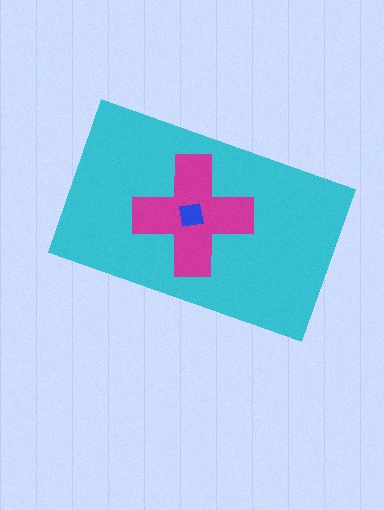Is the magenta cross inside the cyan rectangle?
Yes.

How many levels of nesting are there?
3.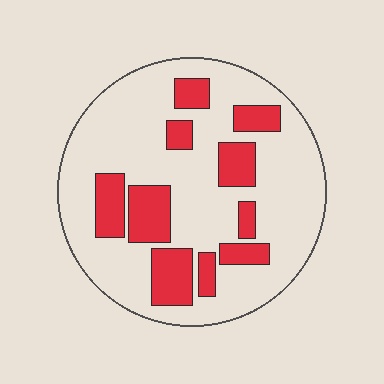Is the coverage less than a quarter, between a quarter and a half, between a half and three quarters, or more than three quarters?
Between a quarter and a half.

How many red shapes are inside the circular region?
10.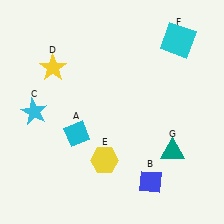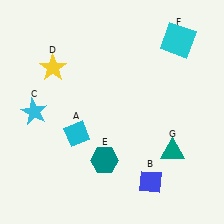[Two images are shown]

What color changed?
The hexagon (E) changed from yellow in Image 1 to teal in Image 2.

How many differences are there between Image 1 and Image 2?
There is 1 difference between the two images.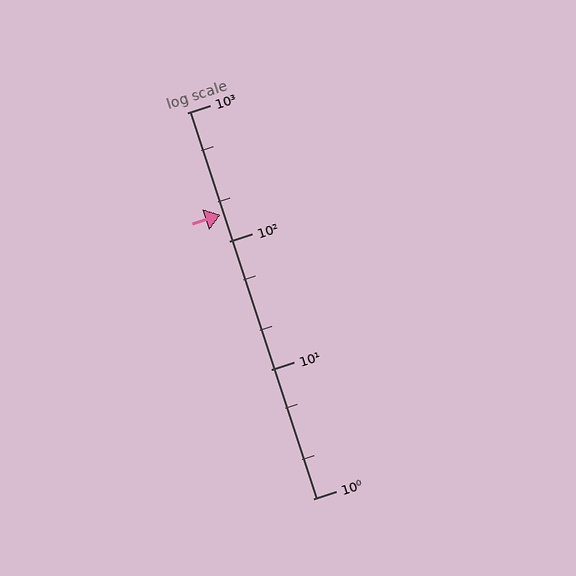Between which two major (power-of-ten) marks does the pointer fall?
The pointer is between 100 and 1000.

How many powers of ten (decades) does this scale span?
The scale spans 3 decades, from 1 to 1000.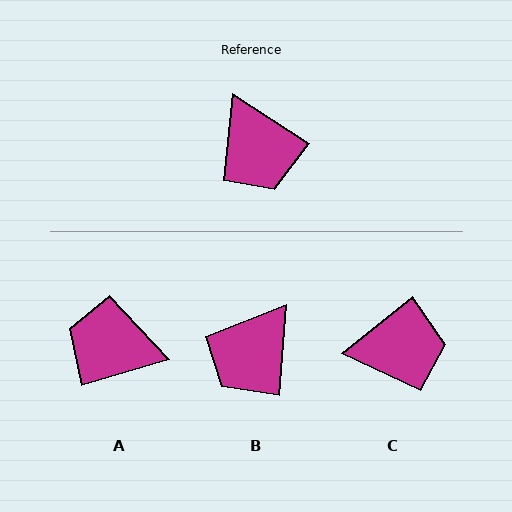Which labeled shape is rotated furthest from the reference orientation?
A, about 131 degrees away.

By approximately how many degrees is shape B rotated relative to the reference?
Approximately 62 degrees clockwise.